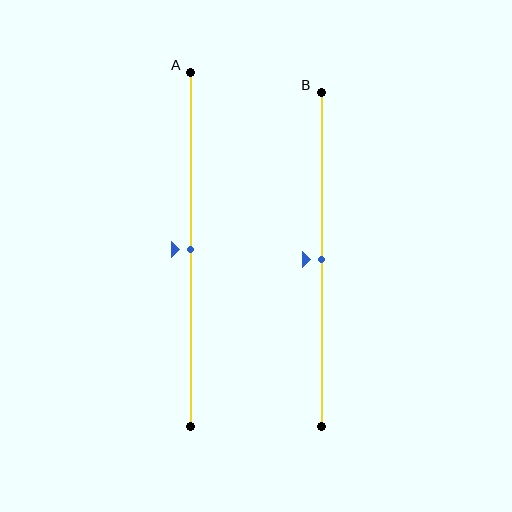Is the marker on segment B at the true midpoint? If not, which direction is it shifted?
Yes, the marker on segment B is at the true midpoint.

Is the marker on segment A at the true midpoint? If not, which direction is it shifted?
Yes, the marker on segment A is at the true midpoint.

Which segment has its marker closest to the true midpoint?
Segment A has its marker closest to the true midpoint.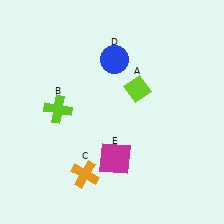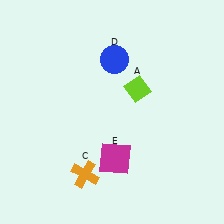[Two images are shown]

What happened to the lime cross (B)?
The lime cross (B) was removed in Image 2. It was in the top-left area of Image 1.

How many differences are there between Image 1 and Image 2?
There is 1 difference between the two images.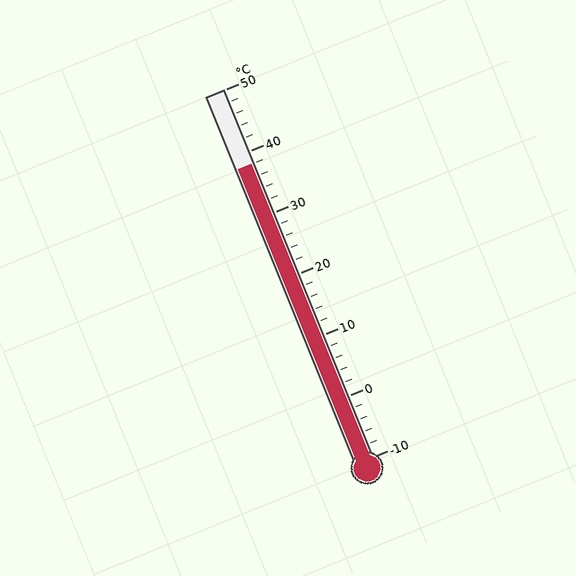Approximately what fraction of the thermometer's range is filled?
The thermometer is filled to approximately 80% of its range.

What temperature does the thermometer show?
The thermometer shows approximately 38°C.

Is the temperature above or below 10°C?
The temperature is above 10°C.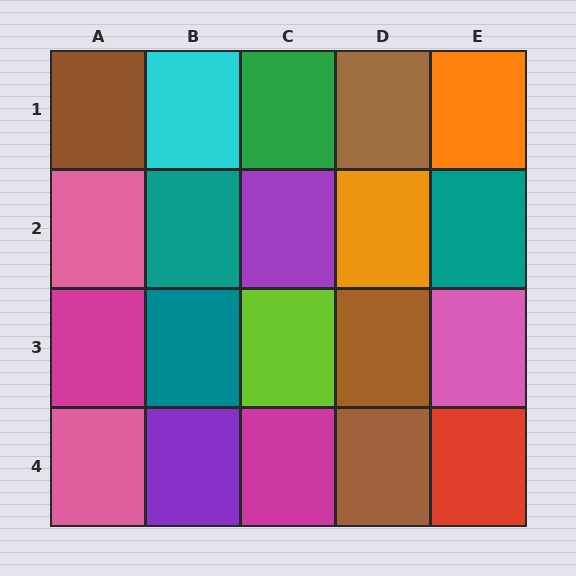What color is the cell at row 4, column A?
Pink.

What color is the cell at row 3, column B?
Teal.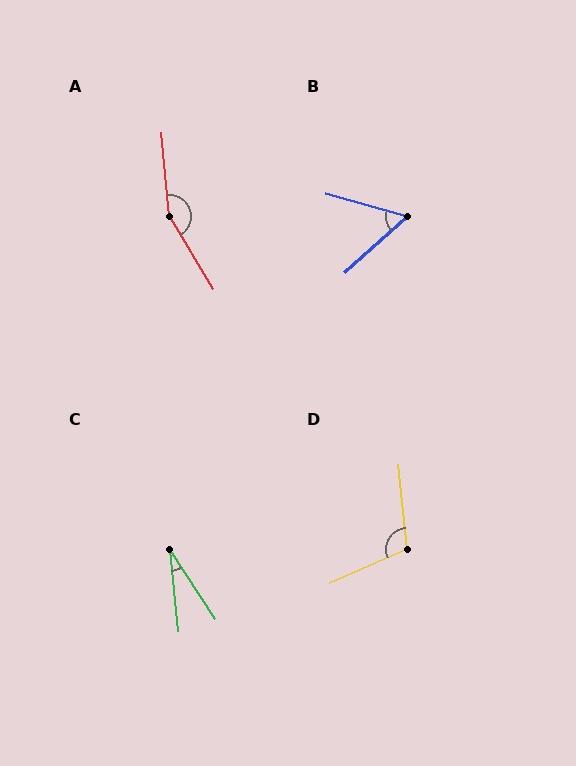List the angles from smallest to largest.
C (27°), B (58°), D (108°), A (154°).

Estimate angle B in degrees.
Approximately 58 degrees.